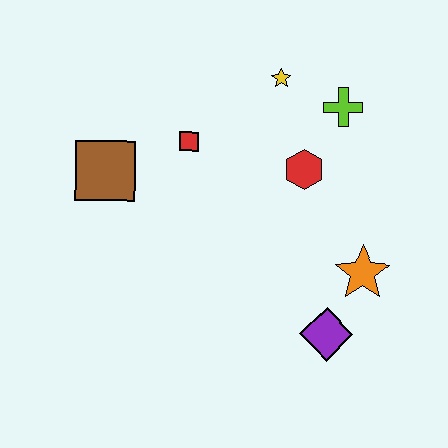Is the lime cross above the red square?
Yes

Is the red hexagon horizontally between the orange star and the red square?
Yes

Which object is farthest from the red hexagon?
The brown square is farthest from the red hexagon.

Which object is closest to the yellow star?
The lime cross is closest to the yellow star.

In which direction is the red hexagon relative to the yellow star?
The red hexagon is below the yellow star.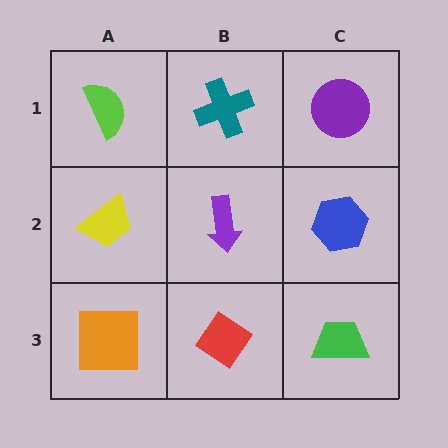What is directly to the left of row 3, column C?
A red diamond.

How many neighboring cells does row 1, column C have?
2.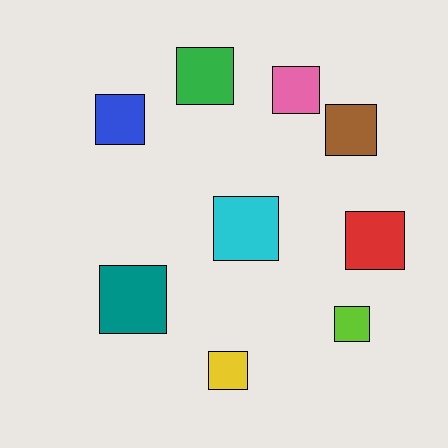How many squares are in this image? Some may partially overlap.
There are 9 squares.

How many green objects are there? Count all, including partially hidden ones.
There is 1 green object.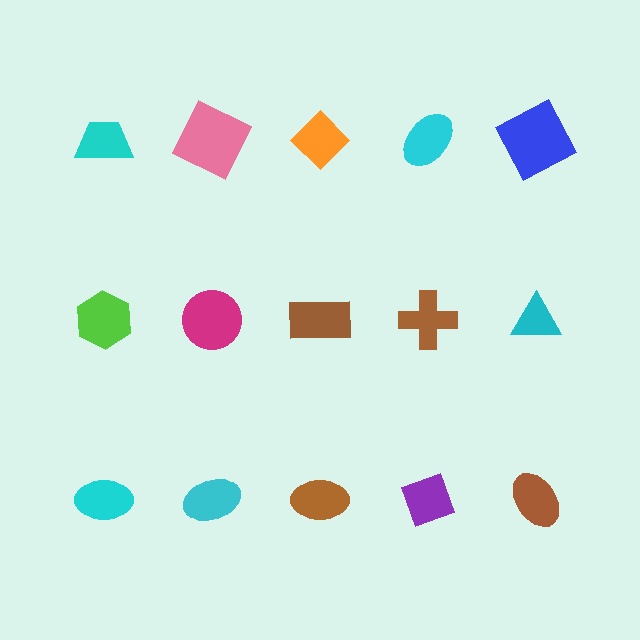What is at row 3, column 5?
A brown ellipse.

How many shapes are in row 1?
5 shapes.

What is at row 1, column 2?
A pink square.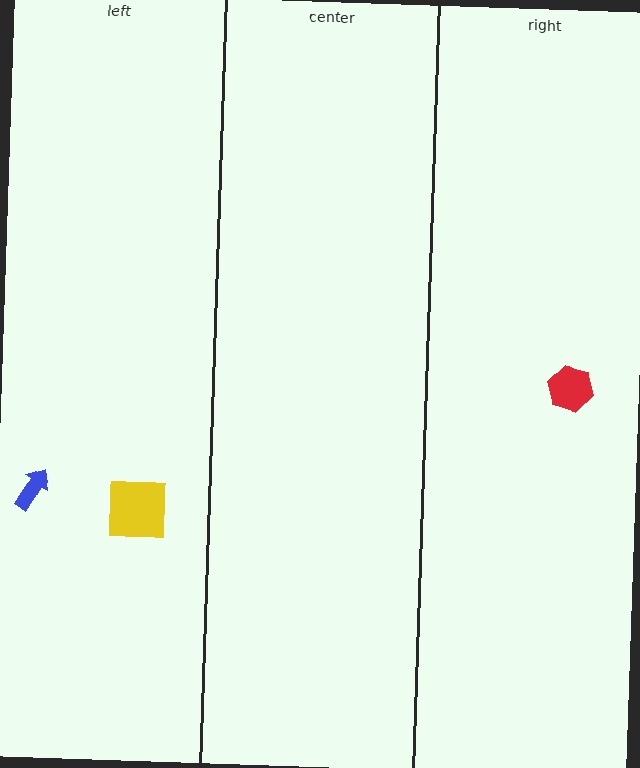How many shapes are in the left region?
2.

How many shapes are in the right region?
1.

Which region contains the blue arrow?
The left region.